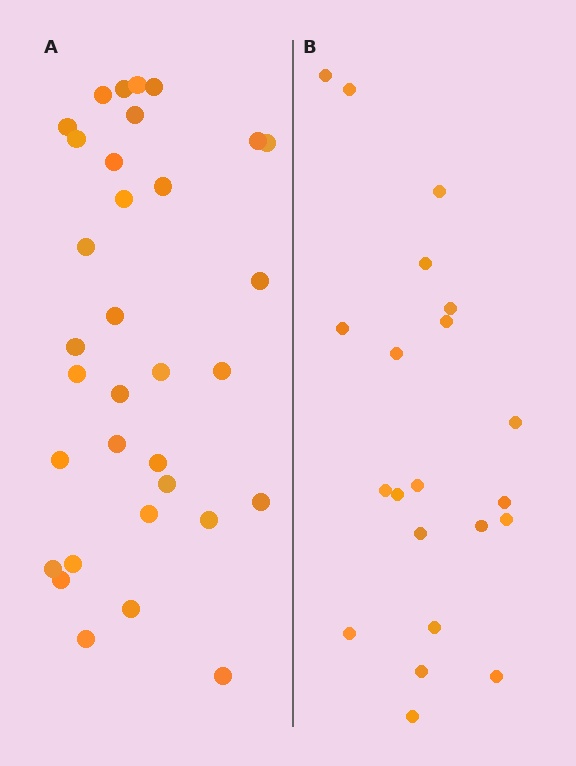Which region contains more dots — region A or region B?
Region A (the left region) has more dots.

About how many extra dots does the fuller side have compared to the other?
Region A has roughly 12 or so more dots than region B.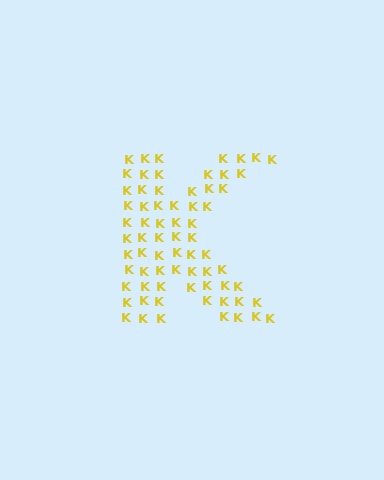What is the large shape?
The large shape is the letter K.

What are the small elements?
The small elements are letter K's.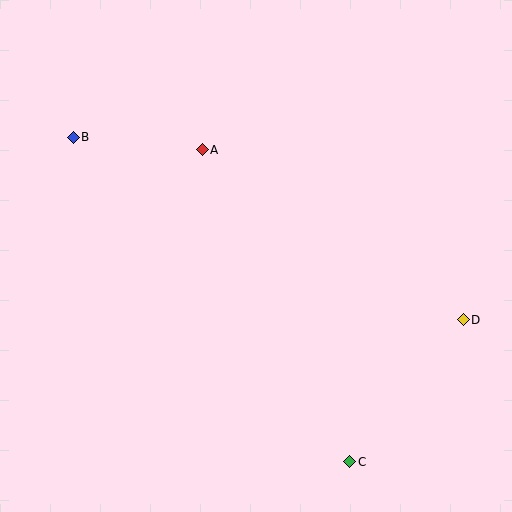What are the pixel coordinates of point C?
Point C is at (350, 462).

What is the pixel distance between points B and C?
The distance between B and C is 426 pixels.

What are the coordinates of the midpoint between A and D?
The midpoint between A and D is at (333, 235).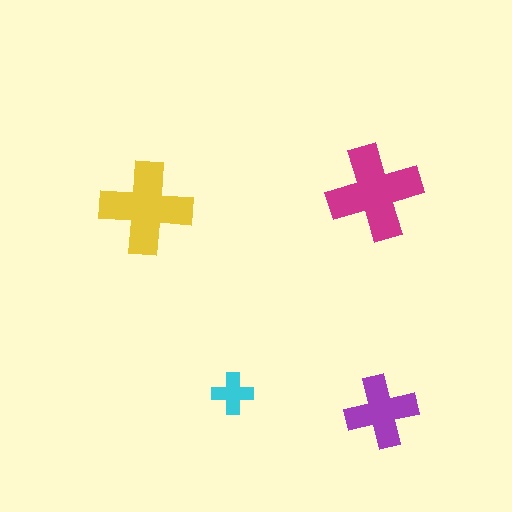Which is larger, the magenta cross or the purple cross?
The magenta one.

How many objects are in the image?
There are 4 objects in the image.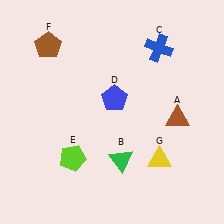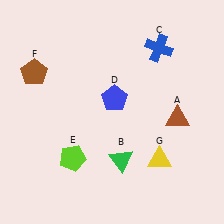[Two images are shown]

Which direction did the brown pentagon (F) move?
The brown pentagon (F) moved down.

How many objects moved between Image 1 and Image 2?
1 object moved between the two images.